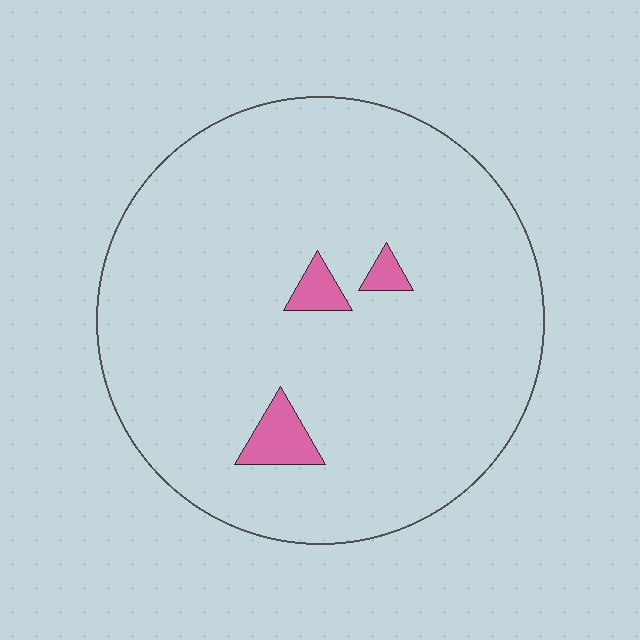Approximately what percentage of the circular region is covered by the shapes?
Approximately 5%.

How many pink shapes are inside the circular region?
3.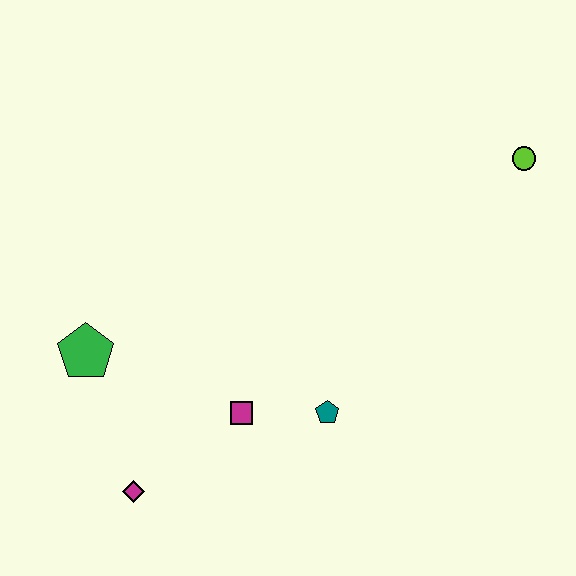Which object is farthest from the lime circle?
The magenta diamond is farthest from the lime circle.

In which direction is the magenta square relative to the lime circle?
The magenta square is to the left of the lime circle.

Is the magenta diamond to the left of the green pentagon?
No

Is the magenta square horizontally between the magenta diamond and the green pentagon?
No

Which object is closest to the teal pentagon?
The magenta square is closest to the teal pentagon.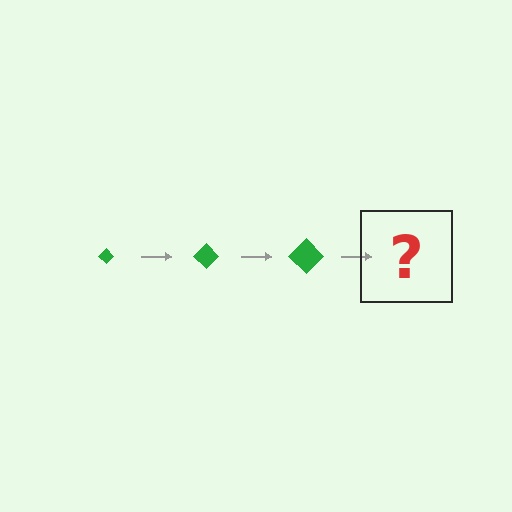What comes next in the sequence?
The next element should be a green diamond, larger than the previous one.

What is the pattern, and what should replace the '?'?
The pattern is that the diamond gets progressively larger each step. The '?' should be a green diamond, larger than the previous one.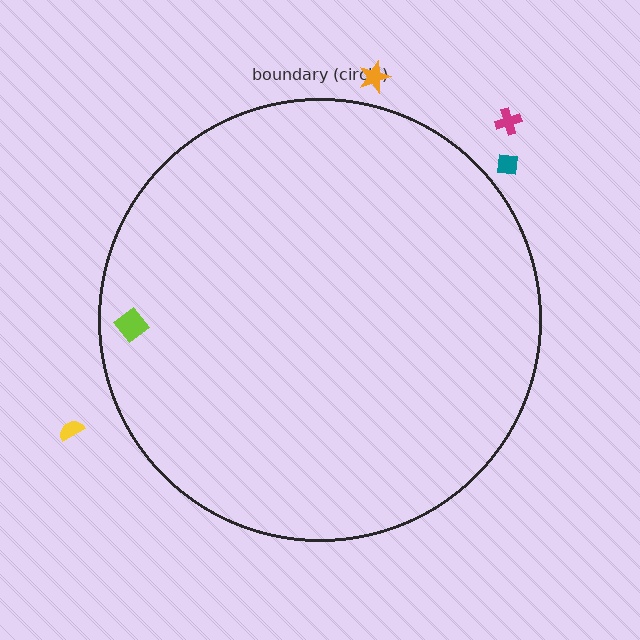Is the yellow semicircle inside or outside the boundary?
Outside.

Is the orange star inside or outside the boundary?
Outside.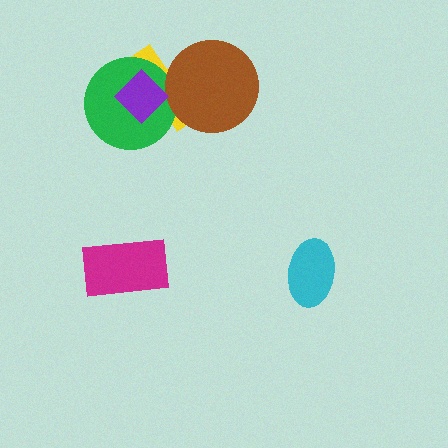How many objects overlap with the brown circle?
1 object overlaps with the brown circle.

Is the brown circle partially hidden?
No, no other shape covers it.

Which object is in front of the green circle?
The purple diamond is in front of the green circle.